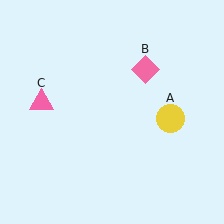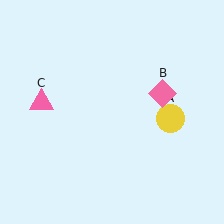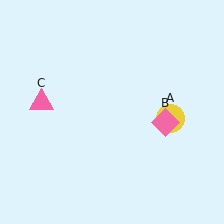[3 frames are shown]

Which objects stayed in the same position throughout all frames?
Yellow circle (object A) and pink triangle (object C) remained stationary.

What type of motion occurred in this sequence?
The pink diamond (object B) rotated clockwise around the center of the scene.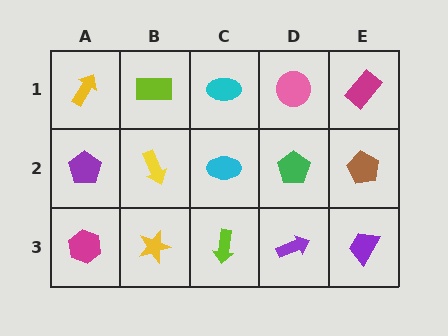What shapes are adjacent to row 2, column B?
A lime rectangle (row 1, column B), a yellow star (row 3, column B), a purple pentagon (row 2, column A), a cyan ellipse (row 2, column C).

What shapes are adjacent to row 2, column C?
A cyan ellipse (row 1, column C), a lime arrow (row 3, column C), a yellow arrow (row 2, column B), a green pentagon (row 2, column D).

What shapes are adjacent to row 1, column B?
A yellow arrow (row 2, column B), a yellow arrow (row 1, column A), a cyan ellipse (row 1, column C).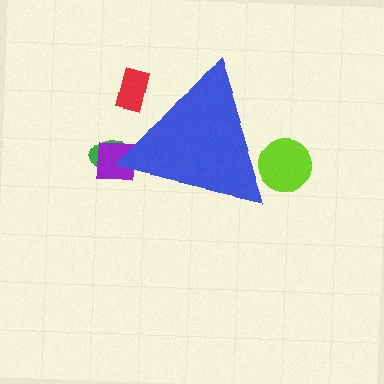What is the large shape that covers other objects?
A blue triangle.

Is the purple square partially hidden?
Yes, the purple square is partially hidden behind the blue triangle.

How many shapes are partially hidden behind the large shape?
4 shapes are partially hidden.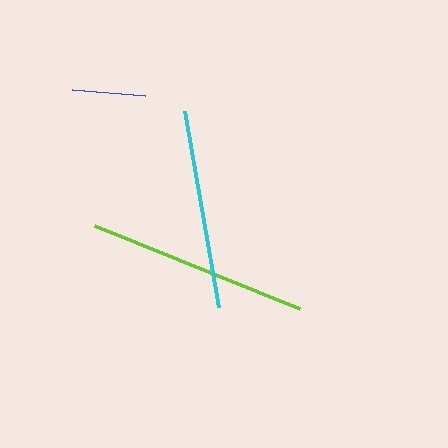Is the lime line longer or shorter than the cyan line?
The lime line is longer than the cyan line.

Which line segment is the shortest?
The blue line is the shortest at approximately 73 pixels.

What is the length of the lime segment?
The lime segment is approximately 221 pixels long.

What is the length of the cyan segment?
The cyan segment is approximately 199 pixels long.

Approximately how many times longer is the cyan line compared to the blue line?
The cyan line is approximately 2.7 times the length of the blue line.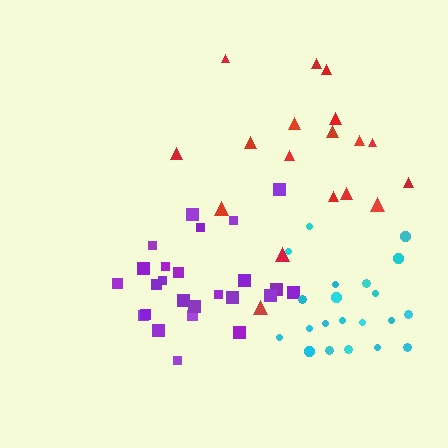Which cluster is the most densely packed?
Cyan.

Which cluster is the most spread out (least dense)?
Red.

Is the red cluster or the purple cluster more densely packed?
Purple.